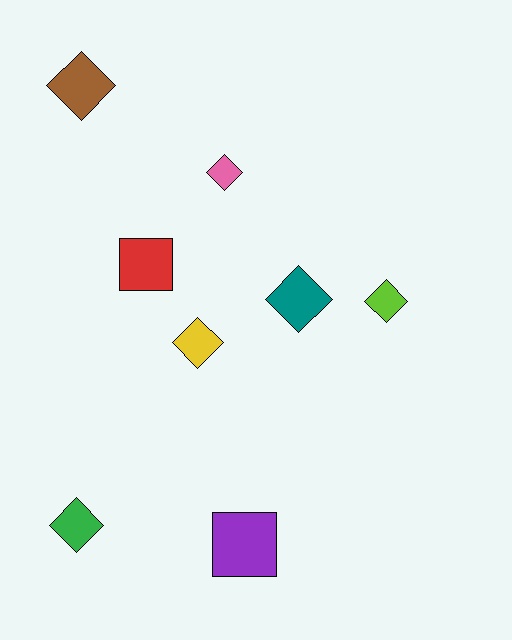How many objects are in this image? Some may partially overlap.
There are 8 objects.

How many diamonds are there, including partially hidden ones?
There are 6 diamonds.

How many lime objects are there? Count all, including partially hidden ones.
There is 1 lime object.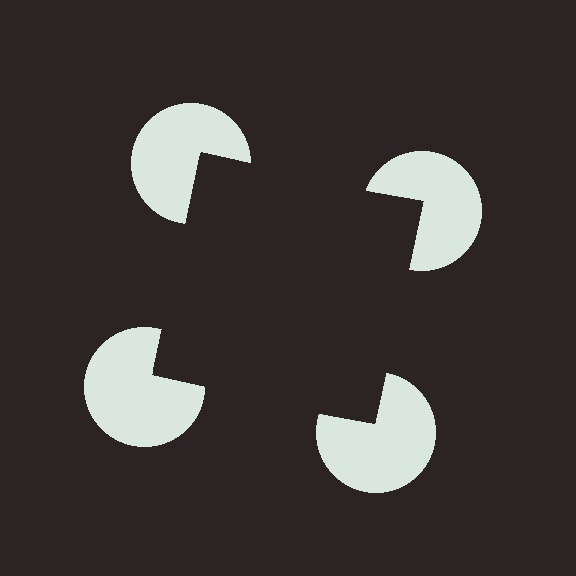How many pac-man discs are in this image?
There are 4 — one at each vertex of the illusory square.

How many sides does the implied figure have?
4 sides.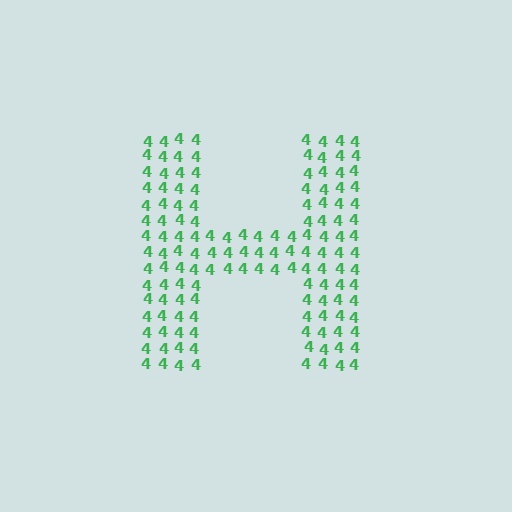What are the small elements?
The small elements are digit 4's.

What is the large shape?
The large shape is the letter H.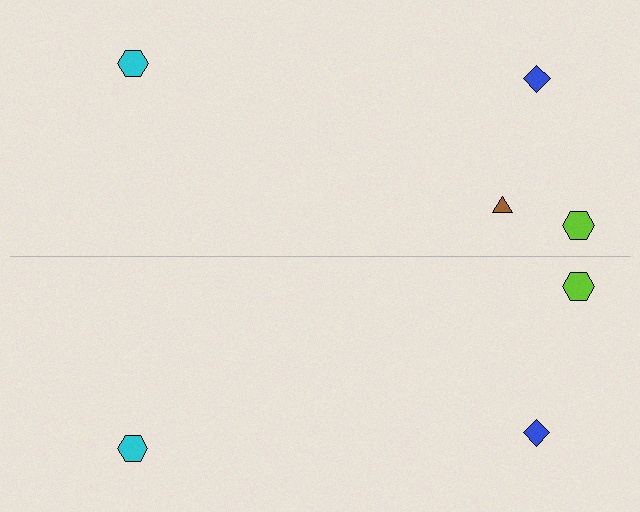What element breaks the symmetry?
A brown triangle is missing from the bottom side.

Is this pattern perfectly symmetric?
No, the pattern is not perfectly symmetric. A brown triangle is missing from the bottom side.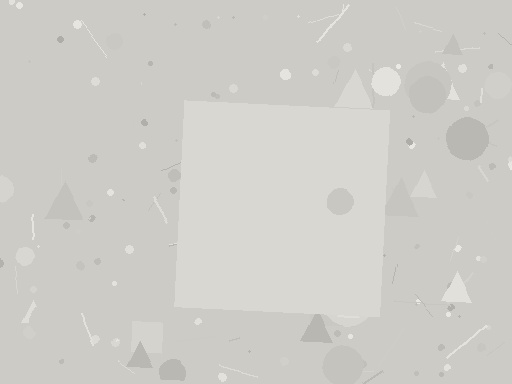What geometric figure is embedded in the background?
A square is embedded in the background.